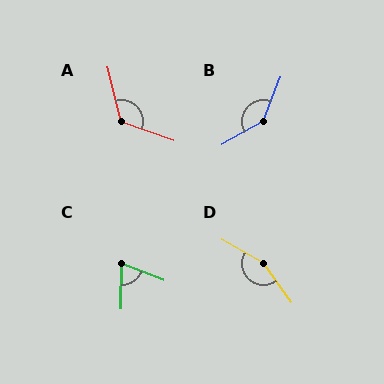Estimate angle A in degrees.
Approximately 123 degrees.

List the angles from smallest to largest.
C (69°), A (123°), B (141°), D (155°).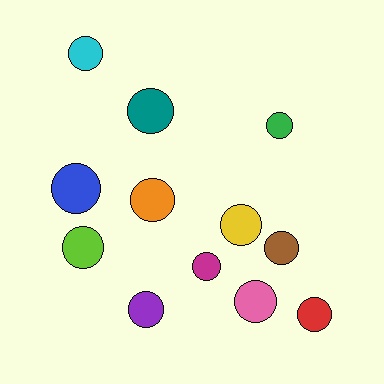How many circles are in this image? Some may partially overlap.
There are 12 circles.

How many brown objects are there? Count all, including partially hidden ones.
There is 1 brown object.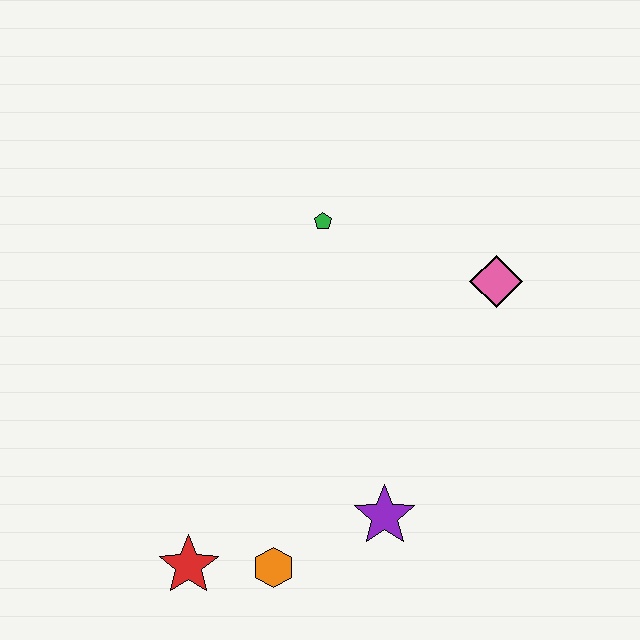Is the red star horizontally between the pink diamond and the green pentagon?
No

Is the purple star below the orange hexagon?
No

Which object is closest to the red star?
The orange hexagon is closest to the red star.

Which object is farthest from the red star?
The pink diamond is farthest from the red star.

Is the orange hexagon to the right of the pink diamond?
No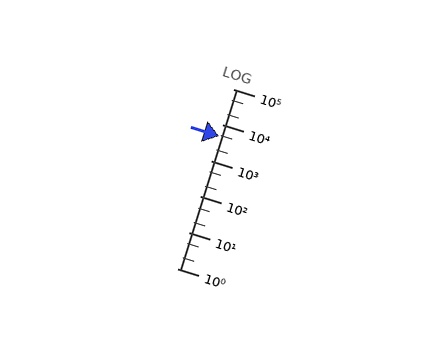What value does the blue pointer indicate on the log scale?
The pointer indicates approximately 4800.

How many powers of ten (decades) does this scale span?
The scale spans 5 decades, from 1 to 100000.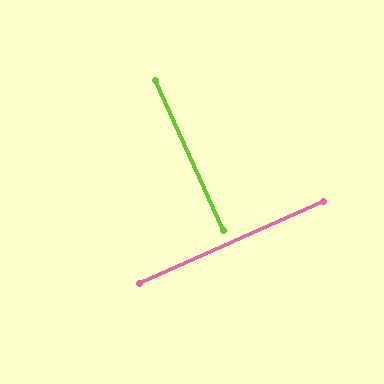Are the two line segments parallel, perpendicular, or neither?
Perpendicular — they meet at approximately 89°.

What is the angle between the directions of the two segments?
Approximately 89 degrees.